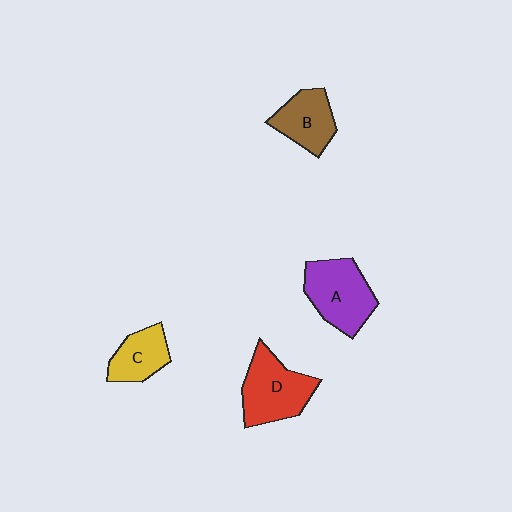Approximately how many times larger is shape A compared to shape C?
Approximately 1.6 times.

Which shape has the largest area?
Shape D (red).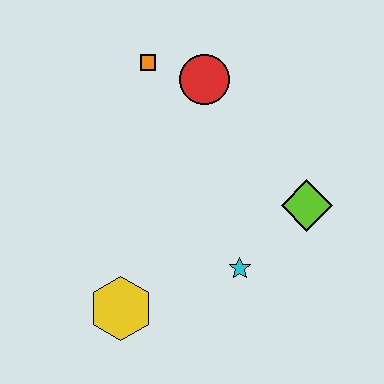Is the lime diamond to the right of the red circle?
Yes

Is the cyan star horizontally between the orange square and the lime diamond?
Yes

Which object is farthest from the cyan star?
The orange square is farthest from the cyan star.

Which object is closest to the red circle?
The orange square is closest to the red circle.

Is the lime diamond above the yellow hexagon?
Yes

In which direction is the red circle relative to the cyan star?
The red circle is above the cyan star.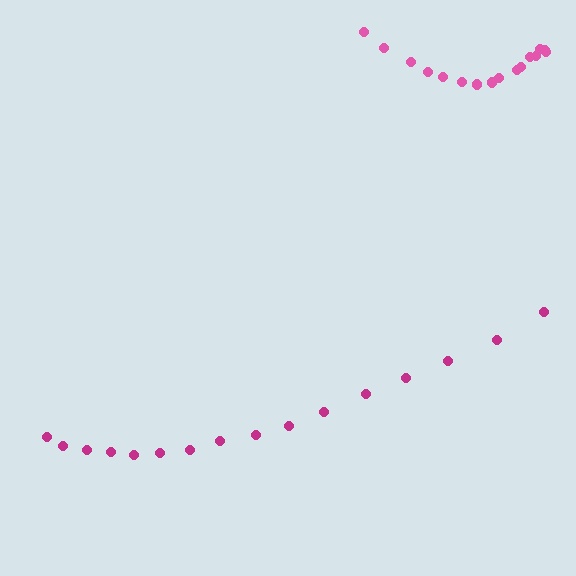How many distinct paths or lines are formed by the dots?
There are 2 distinct paths.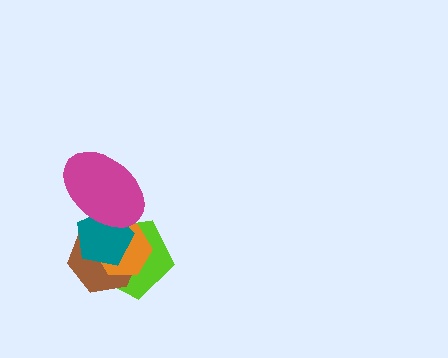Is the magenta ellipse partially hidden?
No, no other shape covers it.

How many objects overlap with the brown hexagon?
4 objects overlap with the brown hexagon.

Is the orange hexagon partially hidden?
Yes, it is partially covered by another shape.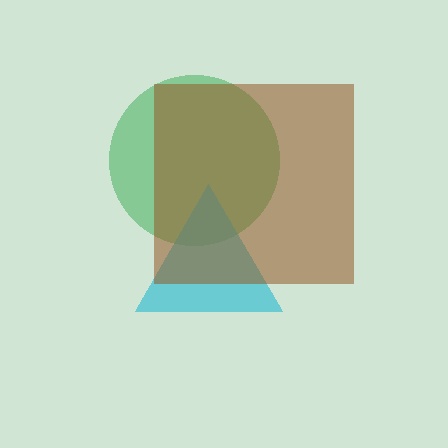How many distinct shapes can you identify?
There are 3 distinct shapes: a green circle, a cyan triangle, a brown square.